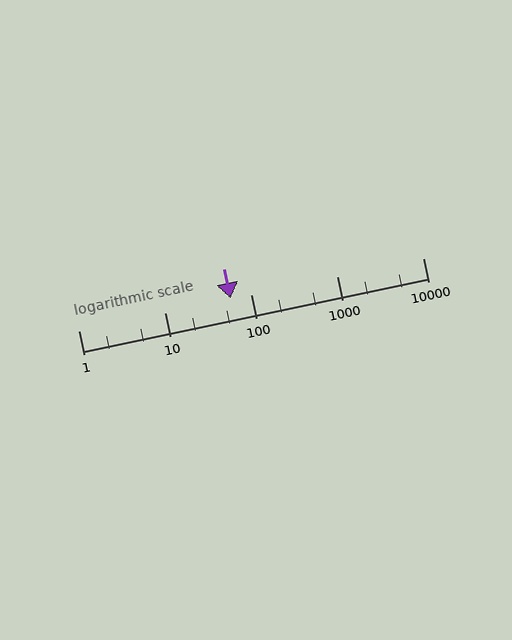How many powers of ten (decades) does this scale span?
The scale spans 4 decades, from 1 to 10000.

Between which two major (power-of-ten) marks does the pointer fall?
The pointer is between 10 and 100.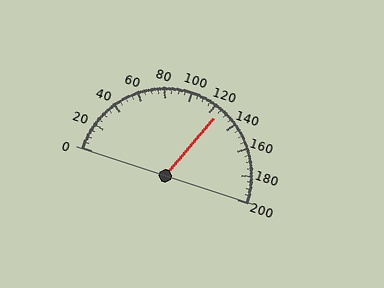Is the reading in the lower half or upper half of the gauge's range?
The reading is in the upper half of the range (0 to 200).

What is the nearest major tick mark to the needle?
The nearest major tick mark is 120.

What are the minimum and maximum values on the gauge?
The gauge ranges from 0 to 200.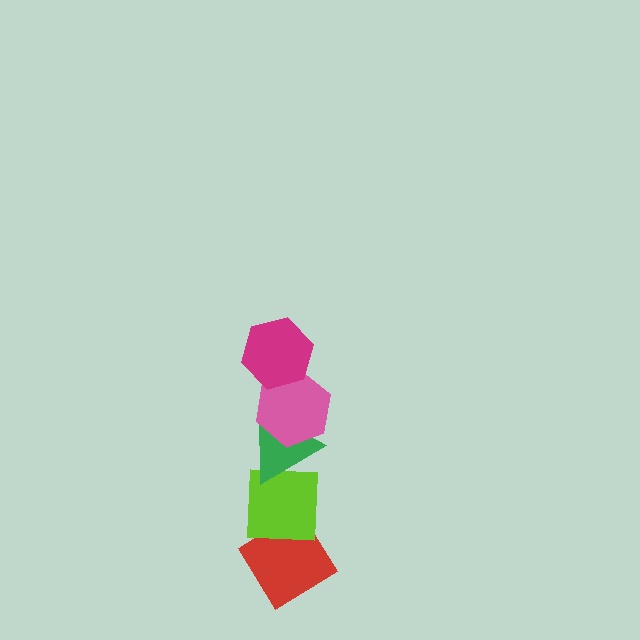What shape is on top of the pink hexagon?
The magenta hexagon is on top of the pink hexagon.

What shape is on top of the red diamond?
The lime square is on top of the red diamond.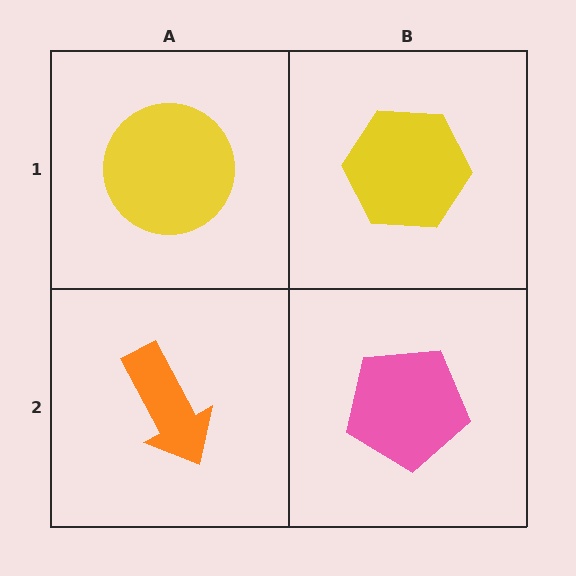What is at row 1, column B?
A yellow hexagon.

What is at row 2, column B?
A pink pentagon.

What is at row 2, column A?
An orange arrow.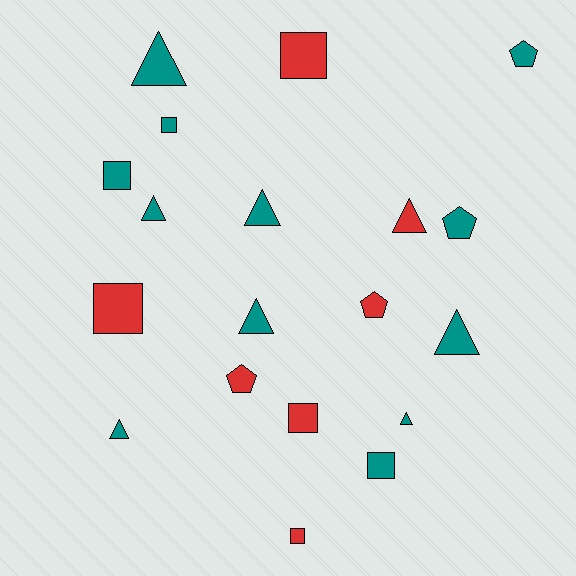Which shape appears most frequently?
Triangle, with 8 objects.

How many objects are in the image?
There are 19 objects.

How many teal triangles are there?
There are 7 teal triangles.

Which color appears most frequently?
Teal, with 12 objects.